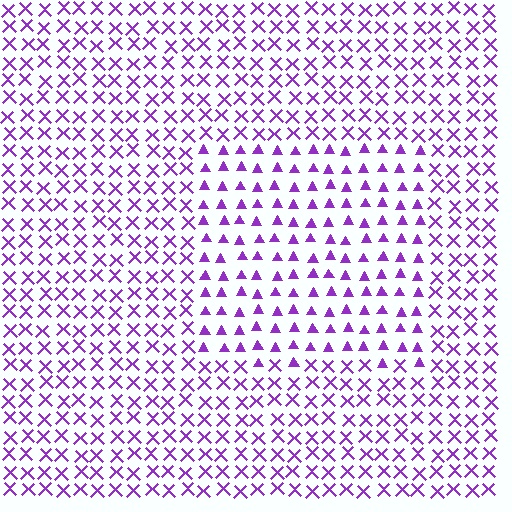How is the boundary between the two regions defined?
The boundary is defined by a change in element shape: triangles inside vs. X marks outside. All elements share the same color and spacing.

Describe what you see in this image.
The image is filled with small purple elements arranged in a uniform grid. A rectangle-shaped region contains triangles, while the surrounding area contains X marks. The boundary is defined purely by the change in element shape.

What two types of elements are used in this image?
The image uses triangles inside the rectangle region and X marks outside it.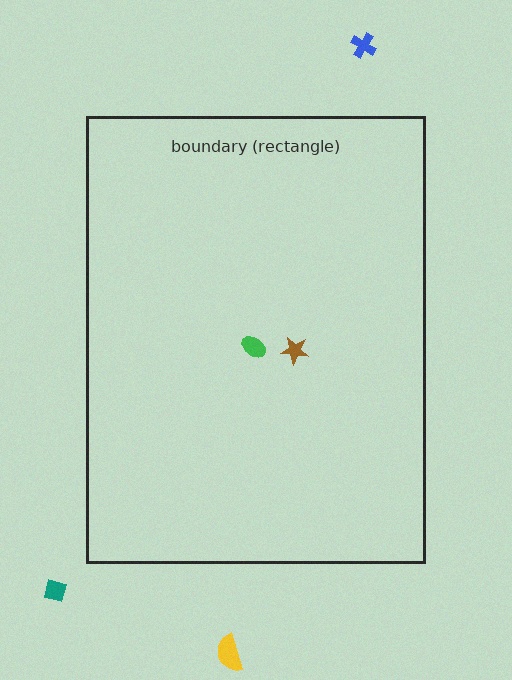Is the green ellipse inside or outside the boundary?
Inside.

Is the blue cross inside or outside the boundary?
Outside.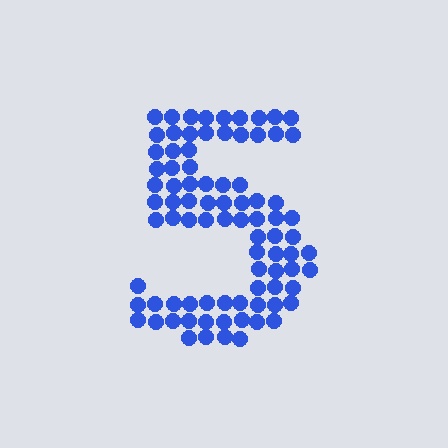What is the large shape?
The large shape is the digit 5.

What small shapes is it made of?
It is made of small circles.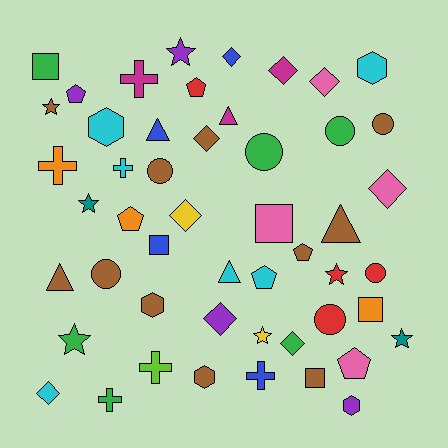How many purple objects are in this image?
There are 4 purple objects.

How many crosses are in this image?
There are 6 crosses.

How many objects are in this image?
There are 50 objects.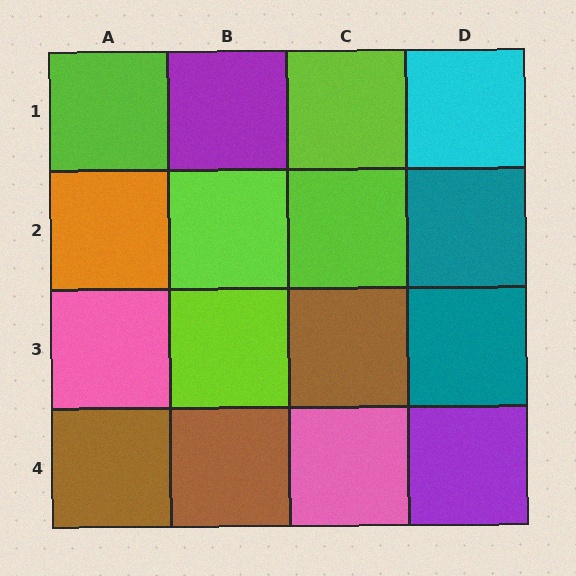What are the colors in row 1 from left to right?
Lime, purple, lime, cyan.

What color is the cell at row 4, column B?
Brown.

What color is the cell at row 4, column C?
Pink.